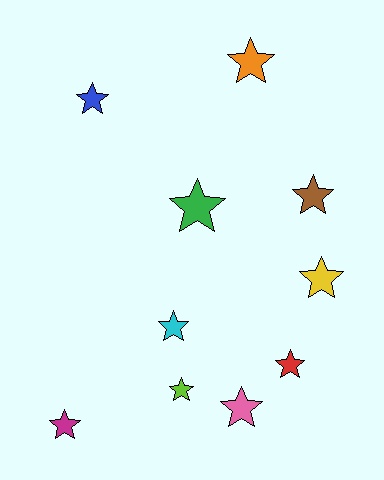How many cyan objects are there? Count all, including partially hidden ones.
There is 1 cyan object.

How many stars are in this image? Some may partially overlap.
There are 10 stars.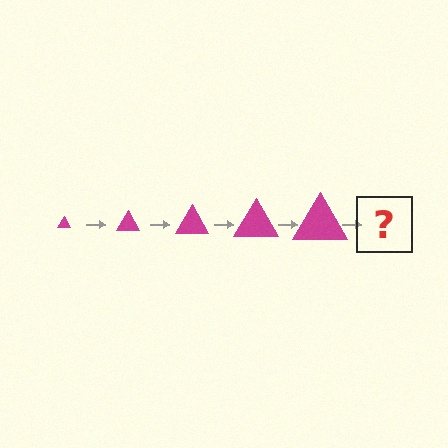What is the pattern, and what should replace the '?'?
The pattern is that the triangle gets progressively larger each step. The '?' should be a magenta triangle, larger than the previous one.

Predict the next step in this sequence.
The next step is a magenta triangle, larger than the previous one.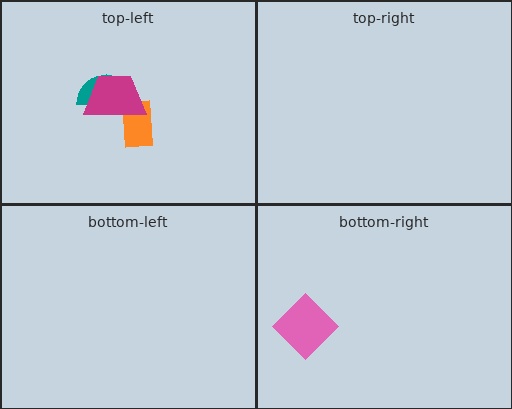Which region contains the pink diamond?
The bottom-right region.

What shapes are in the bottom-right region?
The pink diamond.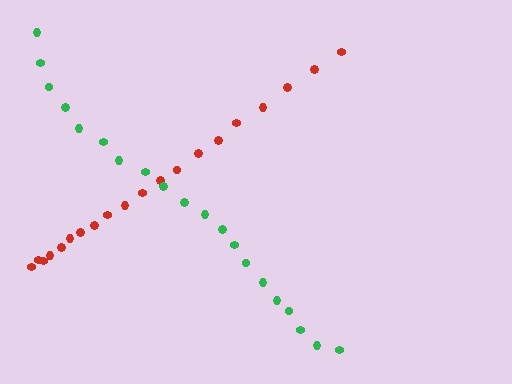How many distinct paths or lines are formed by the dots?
There are 2 distinct paths.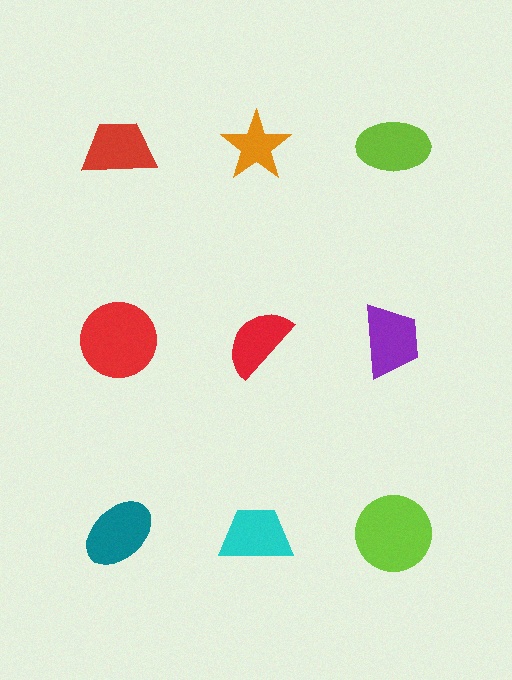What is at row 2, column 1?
A red circle.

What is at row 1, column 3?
A lime ellipse.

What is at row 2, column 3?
A purple trapezoid.